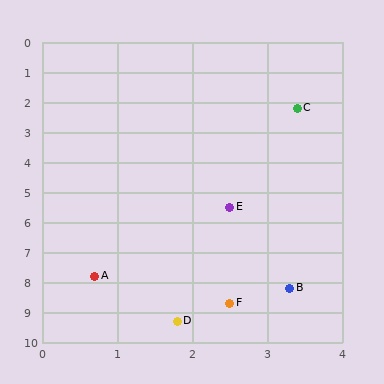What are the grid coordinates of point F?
Point F is at approximately (2.5, 8.7).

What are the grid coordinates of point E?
Point E is at approximately (2.5, 5.5).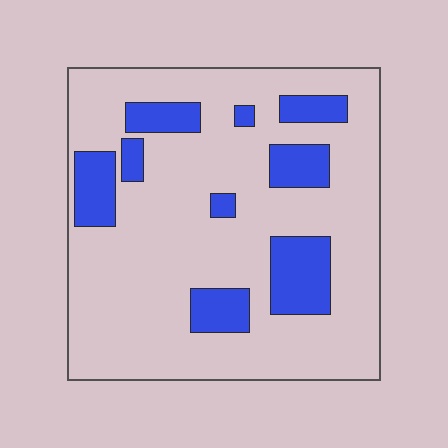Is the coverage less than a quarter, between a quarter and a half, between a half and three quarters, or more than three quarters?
Less than a quarter.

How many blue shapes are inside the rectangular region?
9.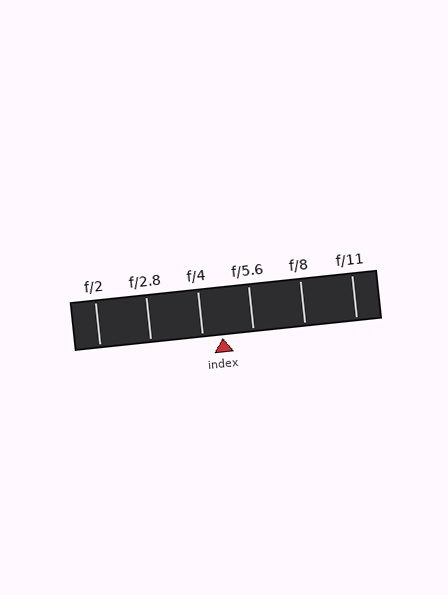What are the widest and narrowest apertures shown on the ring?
The widest aperture shown is f/2 and the narrowest is f/11.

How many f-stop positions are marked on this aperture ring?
There are 6 f-stop positions marked.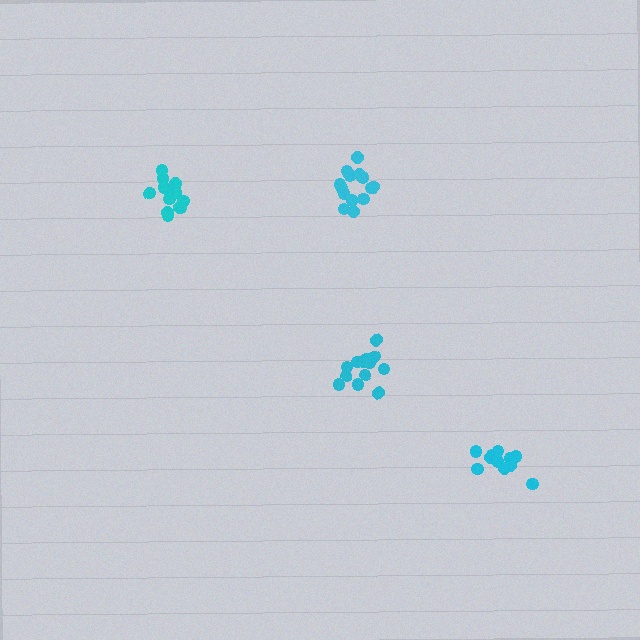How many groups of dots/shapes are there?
There are 4 groups.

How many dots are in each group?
Group 1: 13 dots, Group 2: 11 dots, Group 3: 15 dots, Group 4: 15 dots (54 total).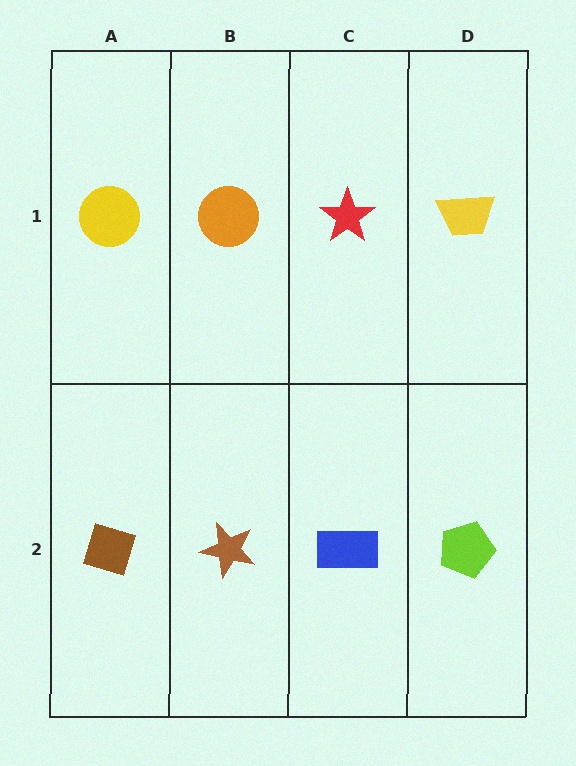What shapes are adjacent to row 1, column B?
A brown star (row 2, column B), a yellow circle (row 1, column A), a red star (row 1, column C).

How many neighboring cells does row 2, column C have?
3.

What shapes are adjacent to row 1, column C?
A blue rectangle (row 2, column C), an orange circle (row 1, column B), a yellow trapezoid (row 1, column D).